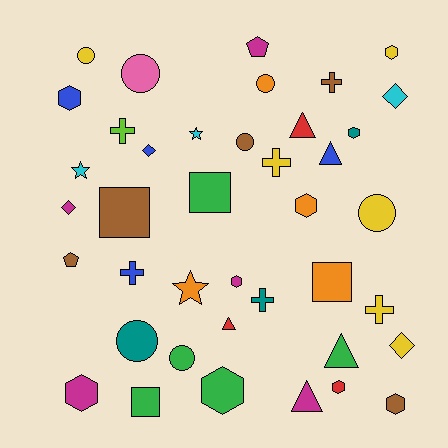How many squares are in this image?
There are 4 squares.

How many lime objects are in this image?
There is 1 lime object.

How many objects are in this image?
There are 40 objects.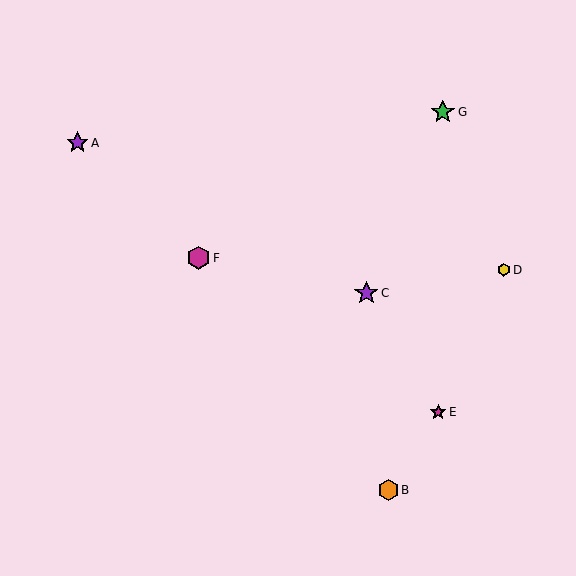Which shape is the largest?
The purple star (labeled C) is the largest.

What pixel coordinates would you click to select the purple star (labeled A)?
Click at (78, 143) to select the purple star A.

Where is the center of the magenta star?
The center of the magenta star is at (438, 412).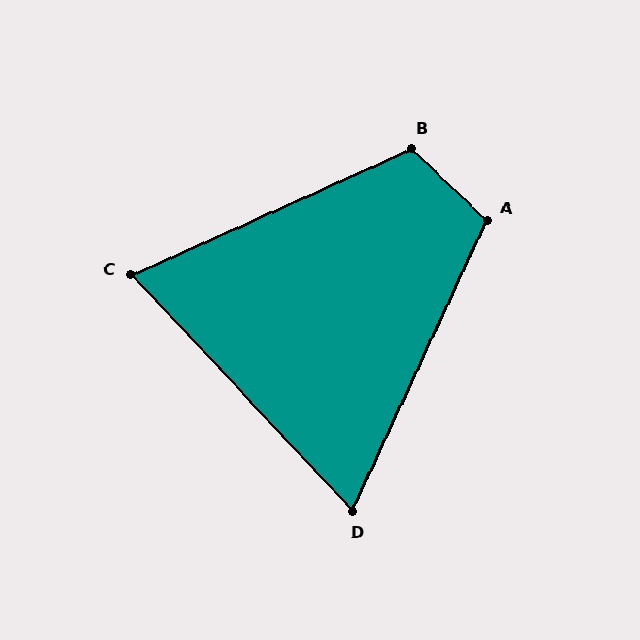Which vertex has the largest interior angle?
B, at approximately 112 degrees.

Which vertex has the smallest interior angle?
D, at approximately 68 degrees.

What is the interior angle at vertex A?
Approximately 109 degrees (obtuse).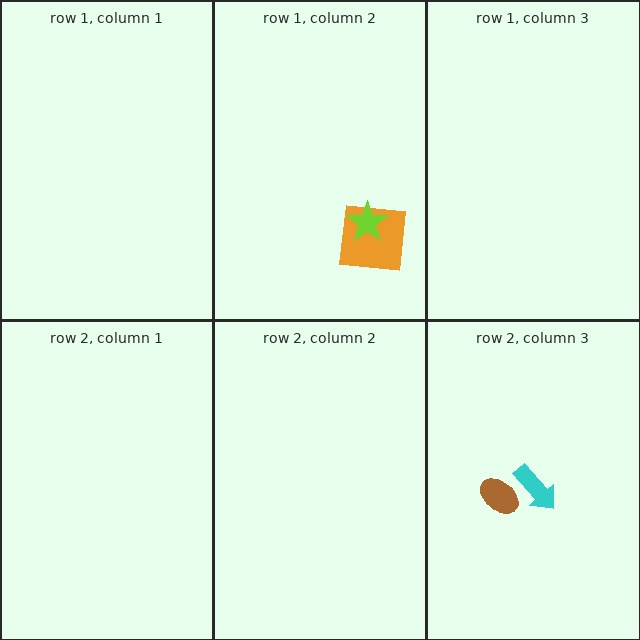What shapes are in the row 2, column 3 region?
The cyan arrow, the brown ellipse.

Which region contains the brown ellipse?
The row 2, column 3 region.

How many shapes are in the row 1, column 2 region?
2.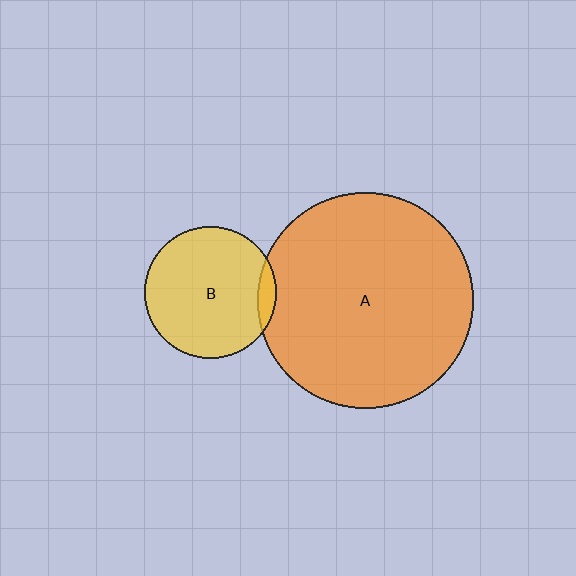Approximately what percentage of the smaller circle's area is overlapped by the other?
Approximately 5%.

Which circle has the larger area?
Circle A (orange).